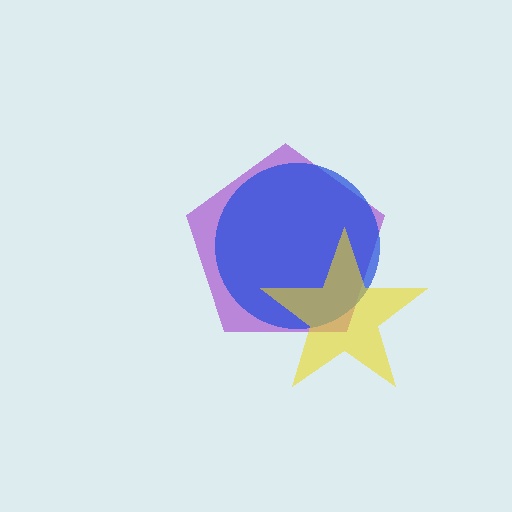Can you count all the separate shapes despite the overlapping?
Yes, there are 3 separate shapes.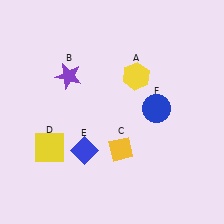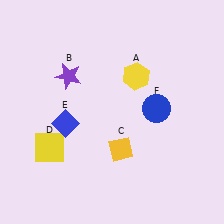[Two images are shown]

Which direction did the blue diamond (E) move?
The blue diamond (E) moved up.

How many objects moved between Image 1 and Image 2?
1 object moved between the two images.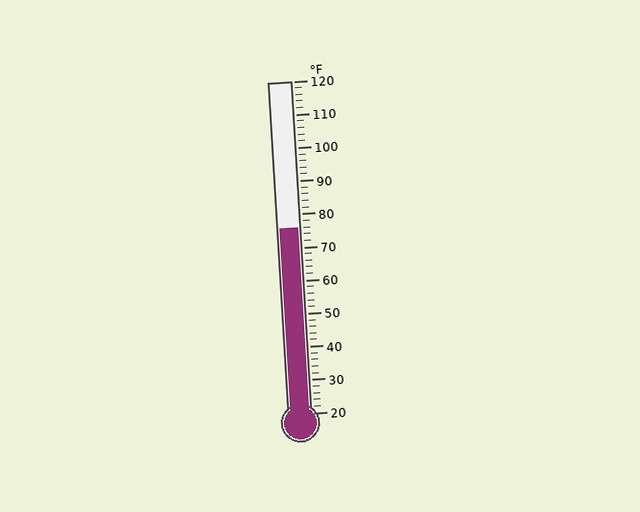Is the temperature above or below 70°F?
The temperature is above 70°F.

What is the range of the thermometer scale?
The thermometer scale ranges from 20°F to 120°F.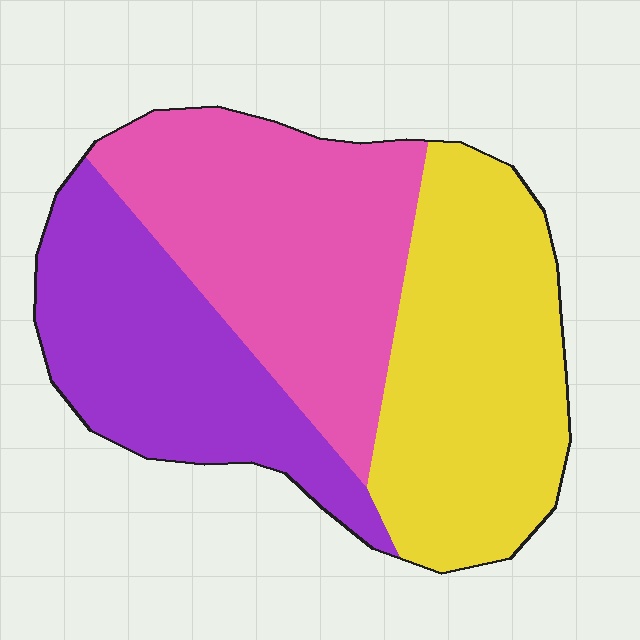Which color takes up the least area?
Purple, at roughly 30%.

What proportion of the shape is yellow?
Yellow takes up about one third (1/3) of the shape.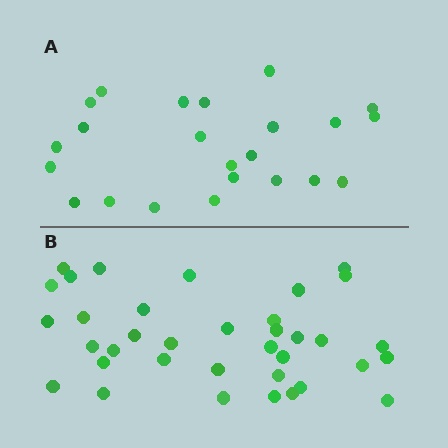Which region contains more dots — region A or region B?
Region B (the bottom region) has more dots.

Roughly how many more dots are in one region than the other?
Region B has approximately 15 more dots than region A.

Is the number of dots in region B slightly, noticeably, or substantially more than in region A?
Region B has substantially more. The ratio is roughly 1.6 to 1.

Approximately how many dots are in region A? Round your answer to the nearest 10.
About 20 dots. (The exact count is 23, which rounds to 20.)